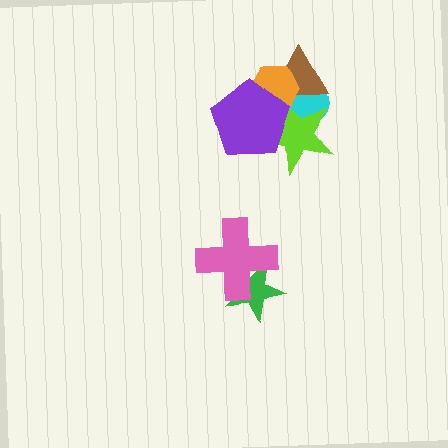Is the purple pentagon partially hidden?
No, no other shape covers it.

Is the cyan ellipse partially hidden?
Yes, it is partially covered by another shape.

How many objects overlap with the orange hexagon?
4 objects overlap with the orange hexagon.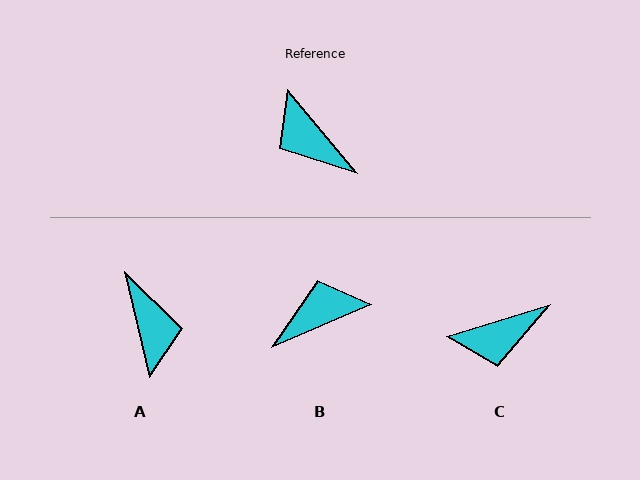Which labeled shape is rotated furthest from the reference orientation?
A, about 153 degrees away.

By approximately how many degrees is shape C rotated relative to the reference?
Approximately 67 degrees counter-clockwise.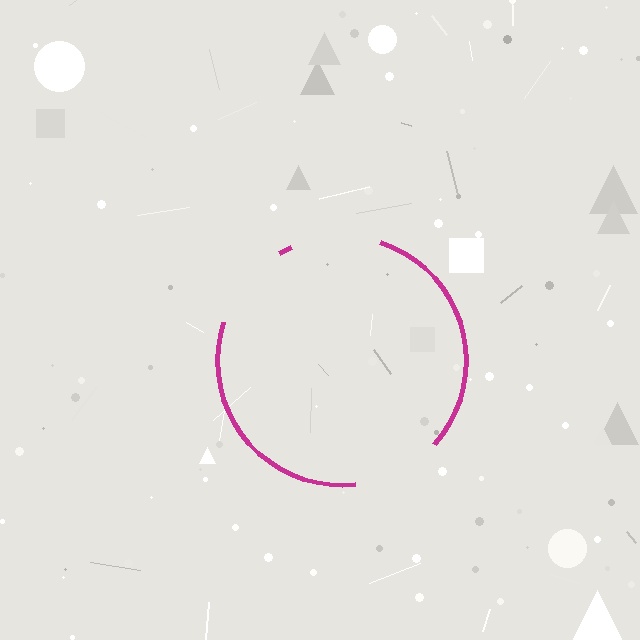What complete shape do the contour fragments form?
The contour fragments form a circle.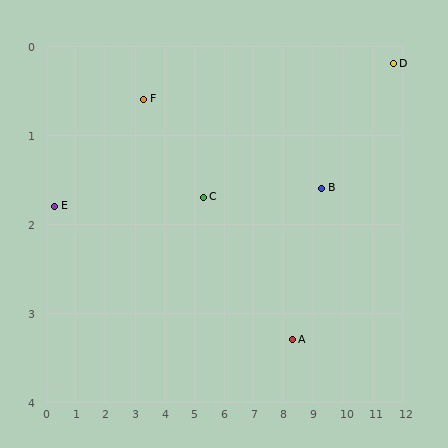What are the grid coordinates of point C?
Point C is at approximately (5.3, 1.7).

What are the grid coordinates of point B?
Point B is at approximately (9.3, 1.6).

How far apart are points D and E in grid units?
Points D and E are about 11.5 grid units apart.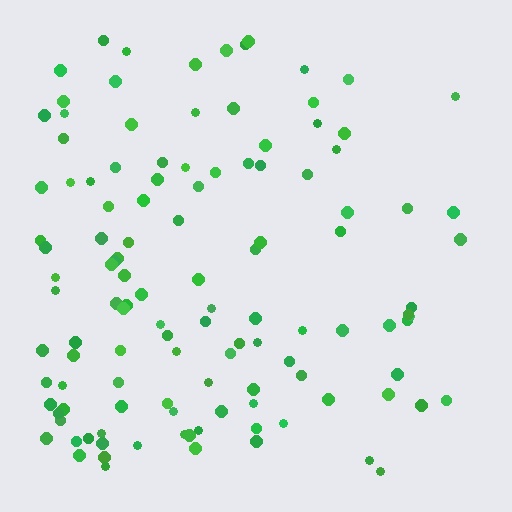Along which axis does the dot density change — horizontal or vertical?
Horizontal.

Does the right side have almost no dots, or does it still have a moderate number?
Still a moderate number, just noticeably fewer than the left.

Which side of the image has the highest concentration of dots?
The left.